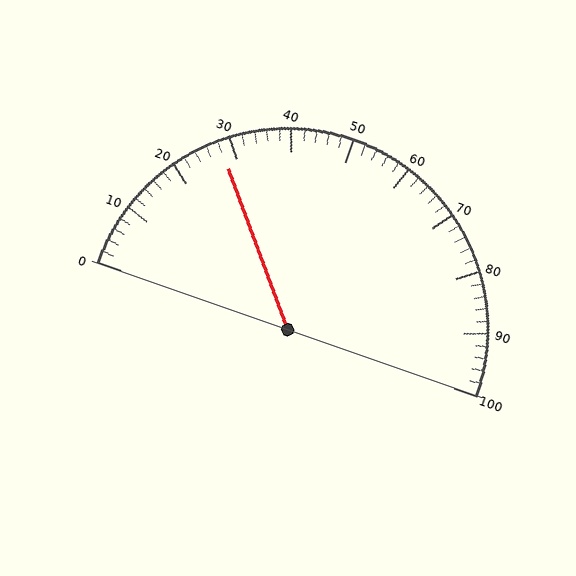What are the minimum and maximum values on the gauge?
The gauge ranges from 0 to 100.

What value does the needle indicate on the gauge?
The needle indicates approximately 28.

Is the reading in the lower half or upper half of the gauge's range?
The reading is in the lower half of the range (0 to 100).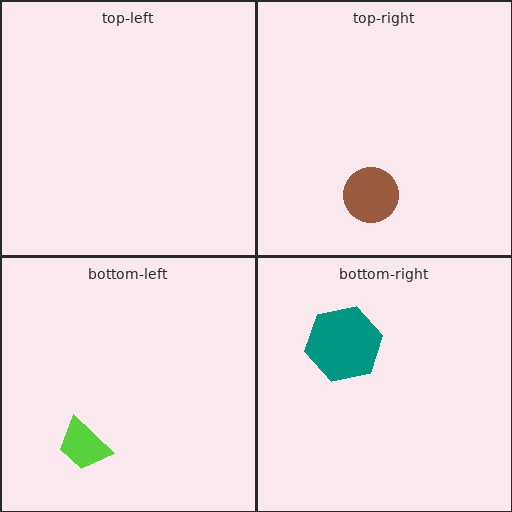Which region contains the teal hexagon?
The bottom-right region.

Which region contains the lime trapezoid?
The bottom-left region.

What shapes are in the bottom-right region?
The teal hexagon.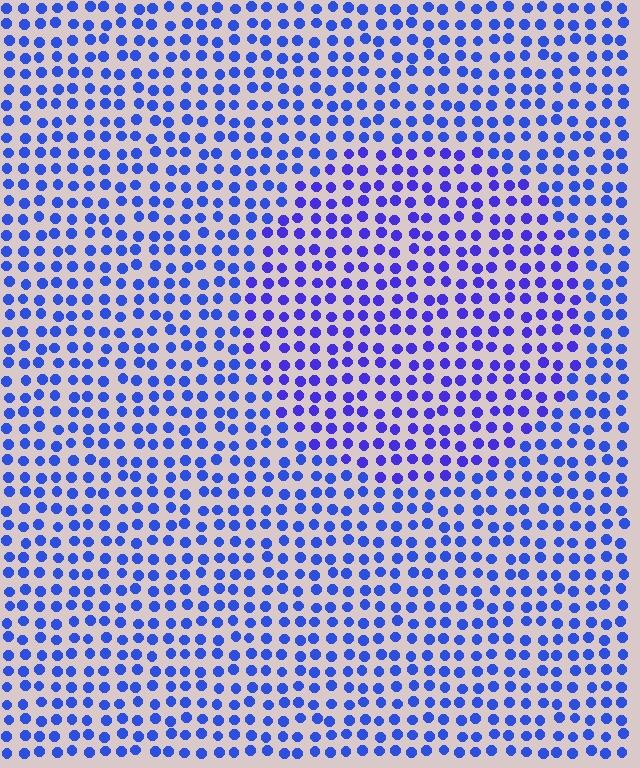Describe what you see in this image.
The image is filled with small blue elements in a uniform arrangement. A circle-shaped region is visible where the elements are tinted to a slightly different hue, forming a subtle color boundary.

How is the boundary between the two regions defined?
The boundary is defined purely by a slight shift in hue (about 20 degrees). Spacing, size, and orientation are identical on both sides.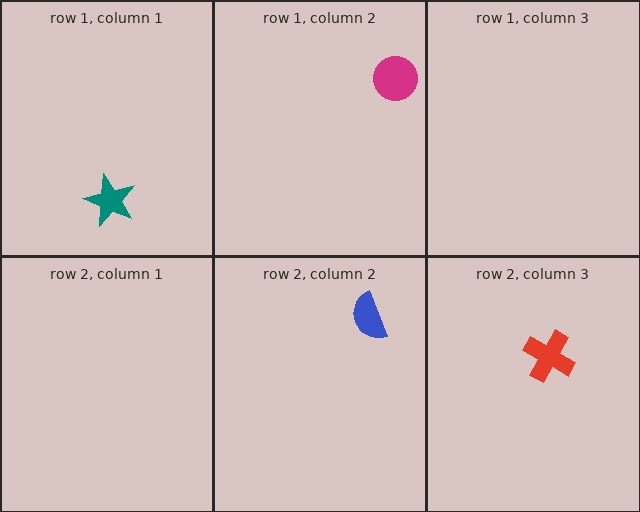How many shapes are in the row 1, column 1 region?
1.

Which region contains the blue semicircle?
The row 2, column 2 region.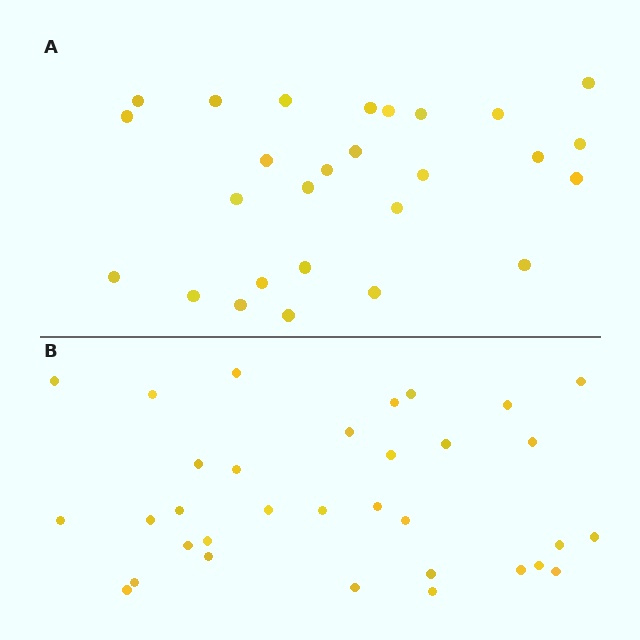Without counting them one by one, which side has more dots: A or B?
Region B (the bottom region) has more dots.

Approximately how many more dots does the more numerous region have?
Region B has about 6 more dots than region A.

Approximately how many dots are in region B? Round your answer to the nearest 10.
About 30 dots. (The exact count is 33, which rounds to 30.)